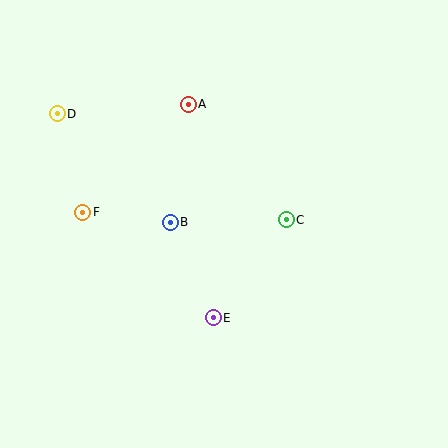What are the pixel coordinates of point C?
Point C is at (286, 220).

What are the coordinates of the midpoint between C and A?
The midpoint between C and A is at (237, 162).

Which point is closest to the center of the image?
Point B at (170, 222) is closest to the center.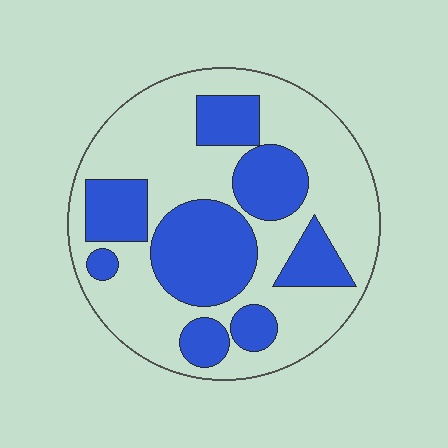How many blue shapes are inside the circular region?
8.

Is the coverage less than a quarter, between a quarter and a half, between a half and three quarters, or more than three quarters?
Between a quarter and a half.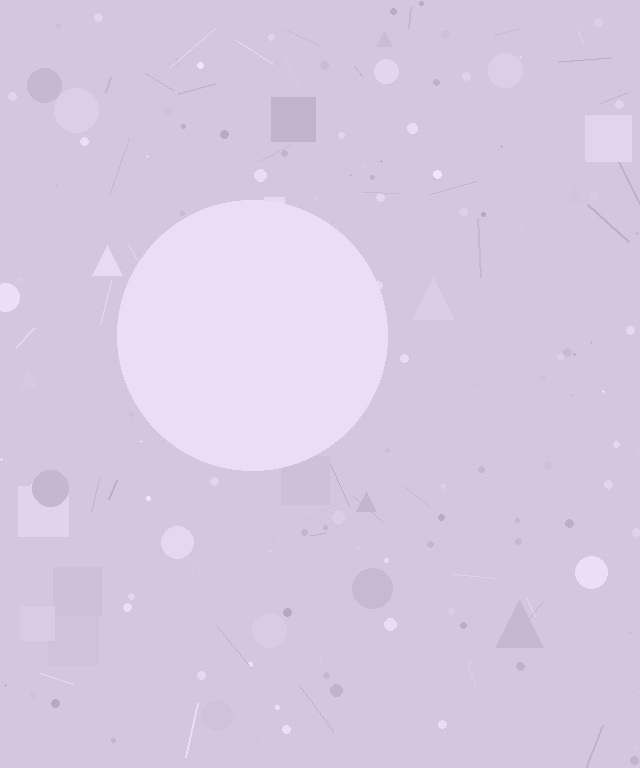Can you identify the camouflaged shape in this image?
The camouflaged shape is a circle.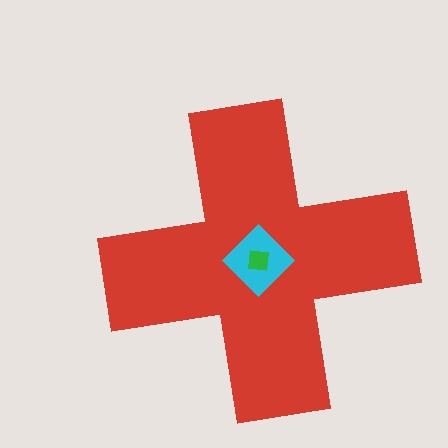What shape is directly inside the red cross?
The cyan diamond.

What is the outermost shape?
The red cross.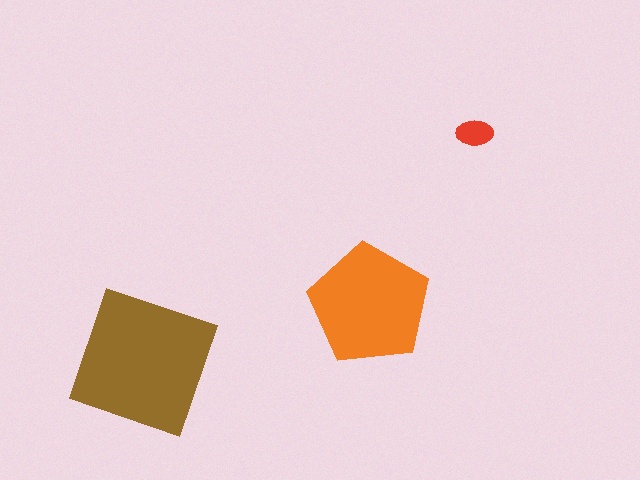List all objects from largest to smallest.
The brown square, the orange pentagon, the red ellipse.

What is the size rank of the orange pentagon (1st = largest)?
2nd.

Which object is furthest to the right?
The red ellipse is rightmost.